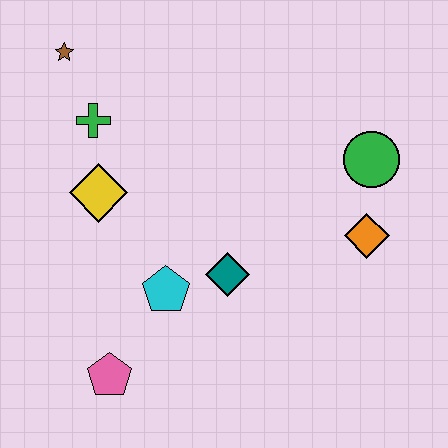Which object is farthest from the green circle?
The pink pentagon is farthest from the green circle.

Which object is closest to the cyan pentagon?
The teal diamond is closest to the cyan pentagon.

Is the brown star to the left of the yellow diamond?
Yes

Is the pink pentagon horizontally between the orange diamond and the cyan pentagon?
No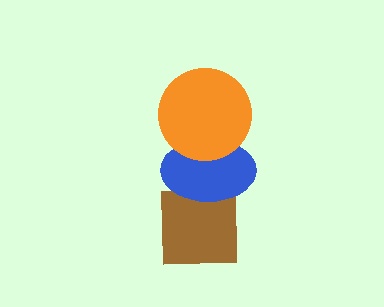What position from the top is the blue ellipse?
The blue ellipse is 2nd from the top.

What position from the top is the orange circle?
The orange circle is 1st from the top.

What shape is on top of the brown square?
The blue ellipse is on top of the brown square.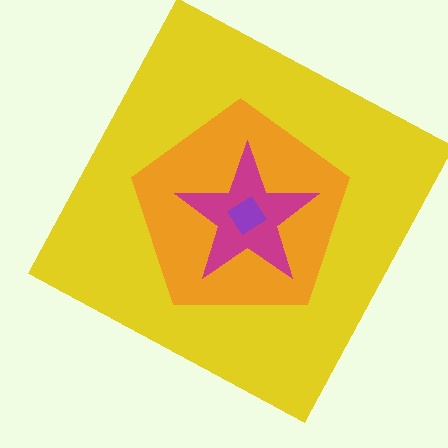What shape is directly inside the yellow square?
The orange pentagon.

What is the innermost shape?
The purple diamond.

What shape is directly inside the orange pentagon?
The magenta star.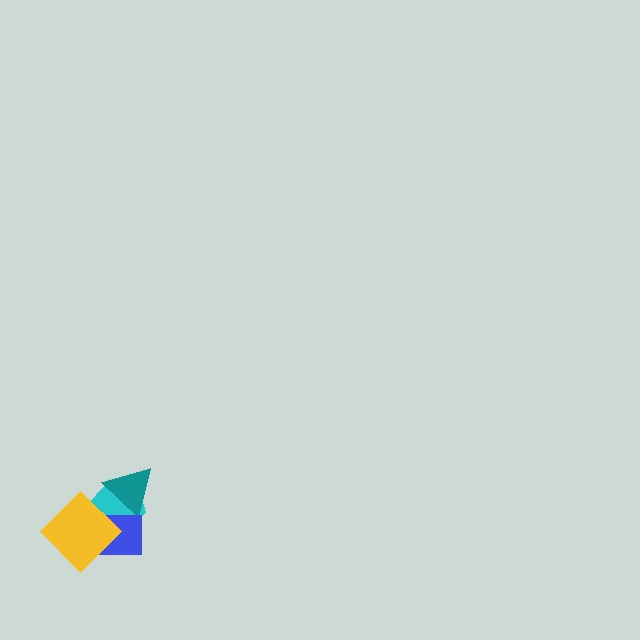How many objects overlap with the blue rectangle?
3 objects overlap with the blue rectangle.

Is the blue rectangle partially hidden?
Yes, it is partially covered by another shape.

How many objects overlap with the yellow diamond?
2 objects overlap with the yellow diamond.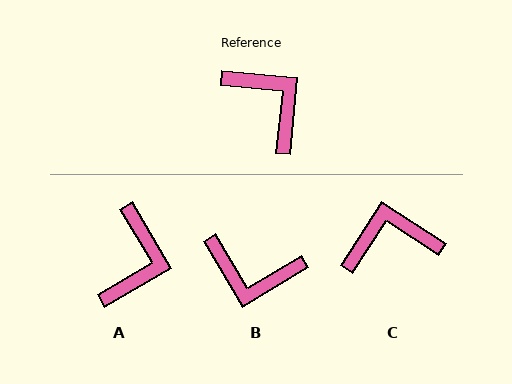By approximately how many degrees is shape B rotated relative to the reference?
Approximately 144 degrees clockwise.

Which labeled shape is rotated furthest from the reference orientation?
B, about 144 degrees away.